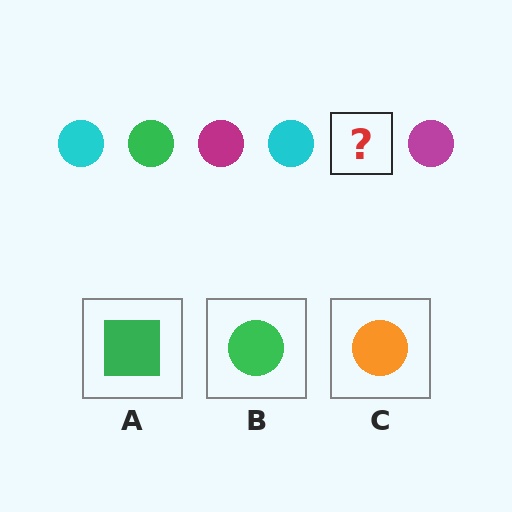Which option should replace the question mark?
Option B.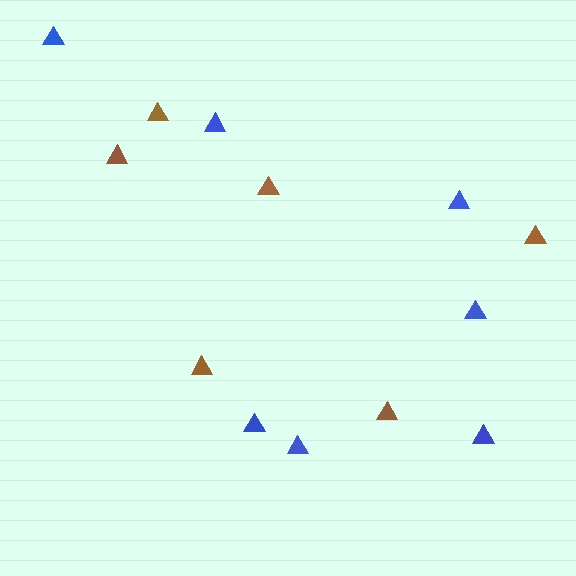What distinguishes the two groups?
There are 2 groups: one group of brown triangles (6) and one group of blue triangles (7).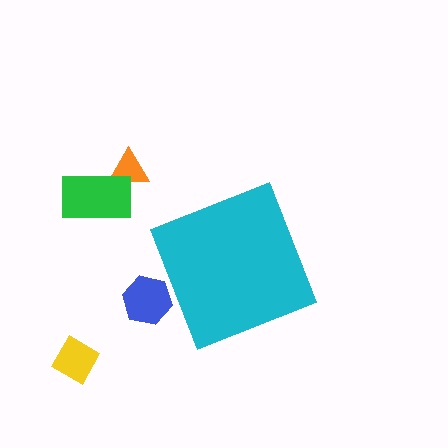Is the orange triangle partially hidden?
No, the orange triangle is fully visible.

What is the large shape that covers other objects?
A cyan diamond.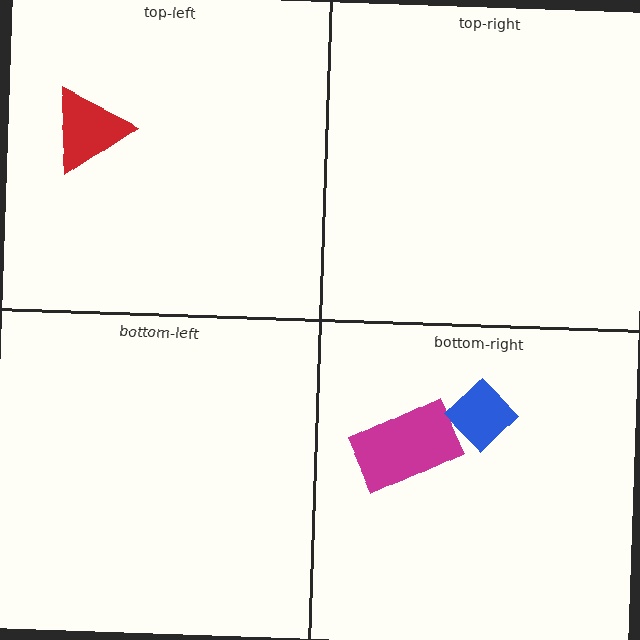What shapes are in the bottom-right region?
The magenta rectangle, the blue diamond.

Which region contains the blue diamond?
The bottom-right region.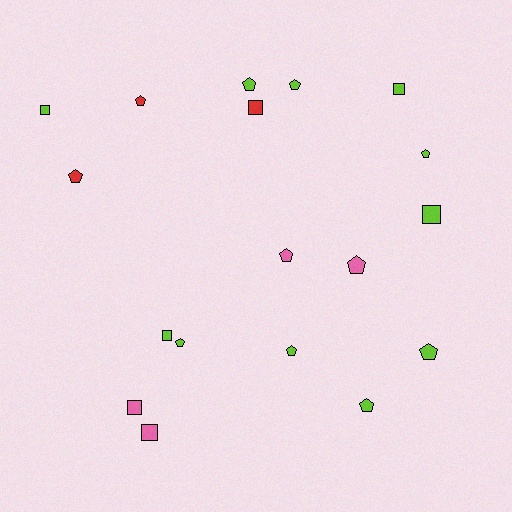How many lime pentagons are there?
There are 7 lime pentagons.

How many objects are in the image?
There are 18 objects.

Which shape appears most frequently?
Pentagon, with 11 objects.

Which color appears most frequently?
Lime, with 11 objects.